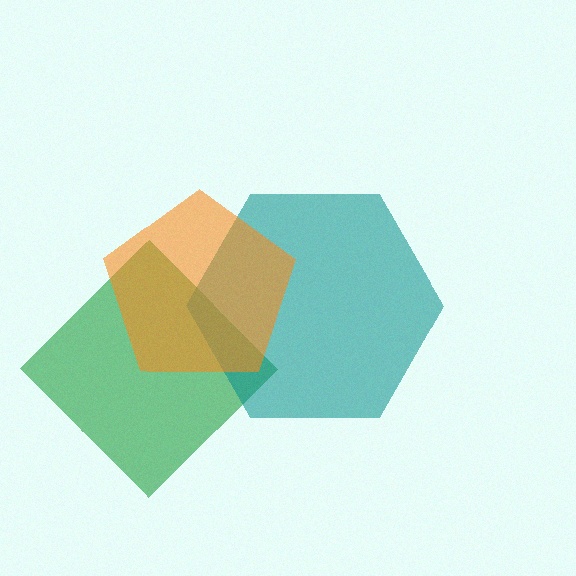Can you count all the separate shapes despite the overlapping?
Yes, there are 3 separate shapes.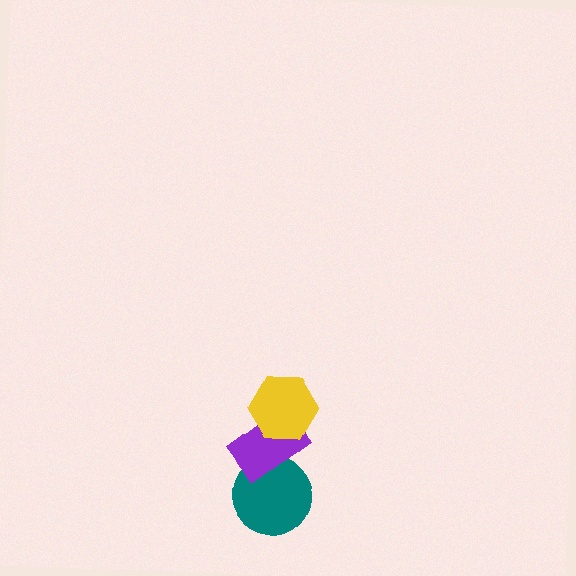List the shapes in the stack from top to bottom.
From top to bottom: the yellow hexagon, the purple rectangle, the teal circle.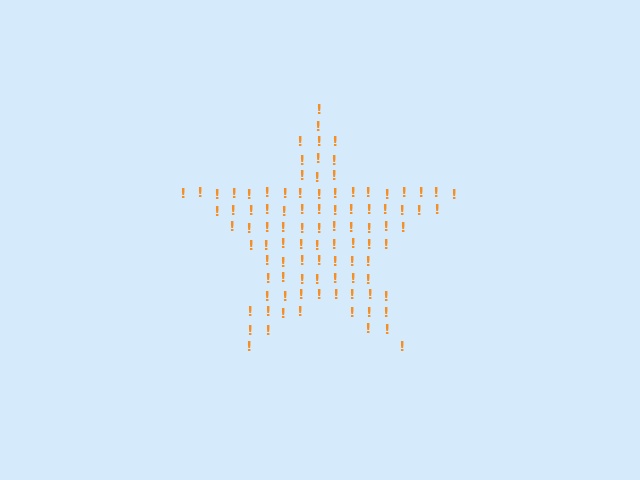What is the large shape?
The large shape is a star.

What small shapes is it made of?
It is made of small exclamation marks.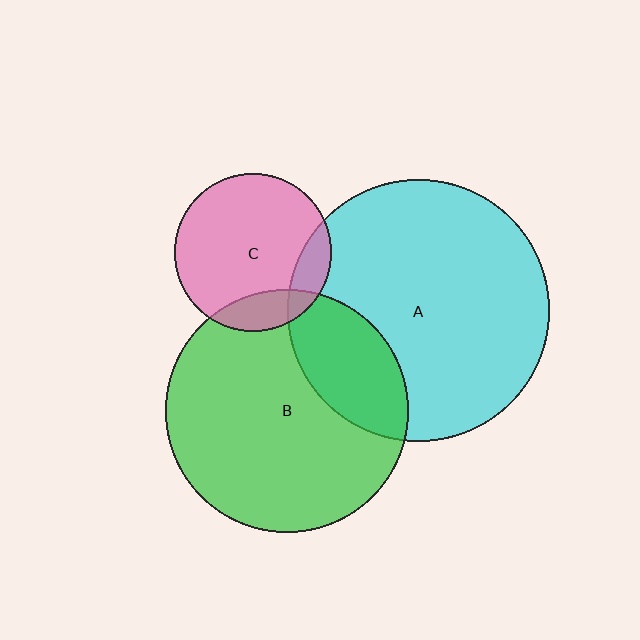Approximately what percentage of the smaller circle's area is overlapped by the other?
Approximately 15%.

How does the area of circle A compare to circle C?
Approximately 2.8 times.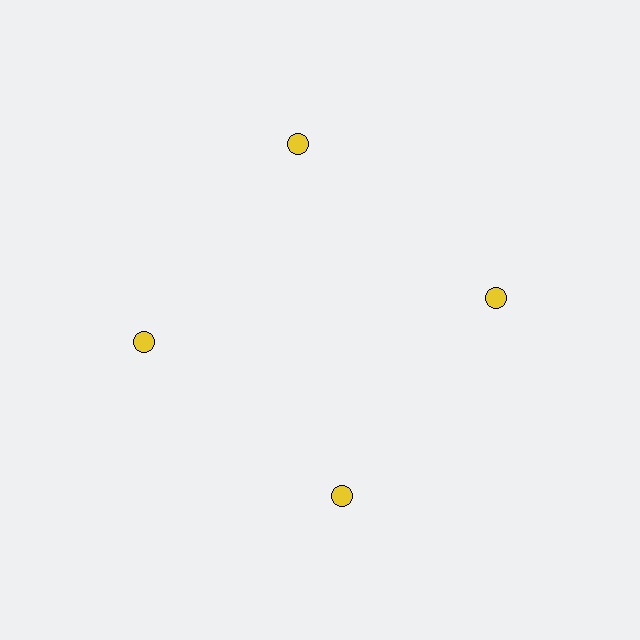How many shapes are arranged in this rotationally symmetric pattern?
There are 4 shapes, arranged in 4 groups of 1.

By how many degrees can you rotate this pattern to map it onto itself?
The pattern maps onto itself every 90 degrees of rotation.